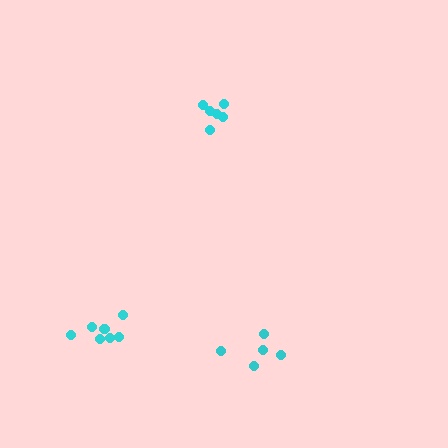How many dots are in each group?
Group 1: 5 dots, Group 2: 6 dots, Group 3: 7 dots (18 total).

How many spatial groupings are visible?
There are 3 spatial groupings.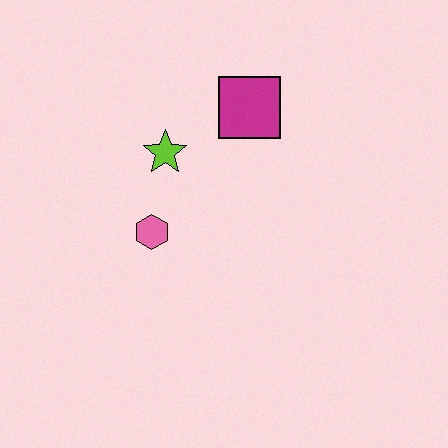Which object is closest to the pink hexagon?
The lime star is closest to the pink hexagon.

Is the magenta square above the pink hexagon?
Yes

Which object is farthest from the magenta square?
The pink hexagon is farthest from the magenta square.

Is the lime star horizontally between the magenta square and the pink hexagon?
Yes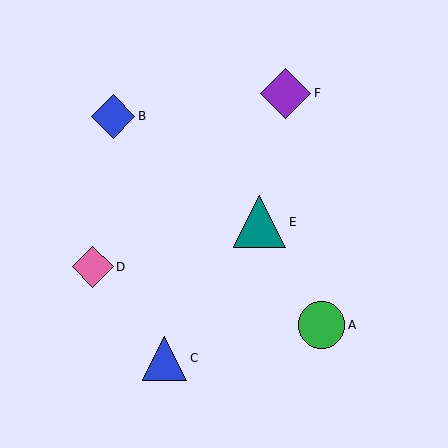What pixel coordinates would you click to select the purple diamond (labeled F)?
Click at (286, 93) to select the purple diamond F.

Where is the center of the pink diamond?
The center of the pink diamond is at (93, 267).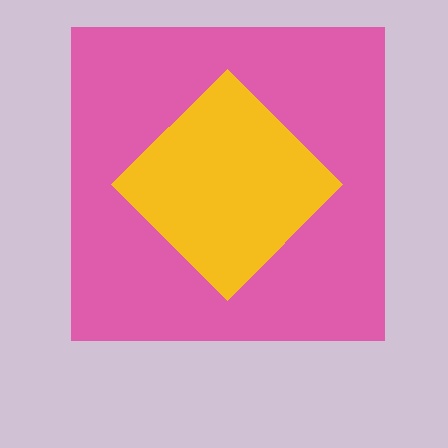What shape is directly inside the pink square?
The yellow diamond.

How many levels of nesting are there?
2.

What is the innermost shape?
The yellow diamond.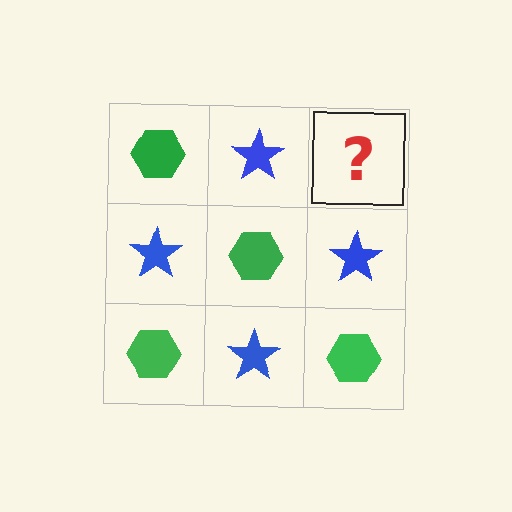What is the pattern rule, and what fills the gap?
The rule is that it alternates green hexagon and blue star in a checkerboard pattern. The gap should be filled with a green hexagon.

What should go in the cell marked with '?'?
The missing cell should contain a green hexagon.